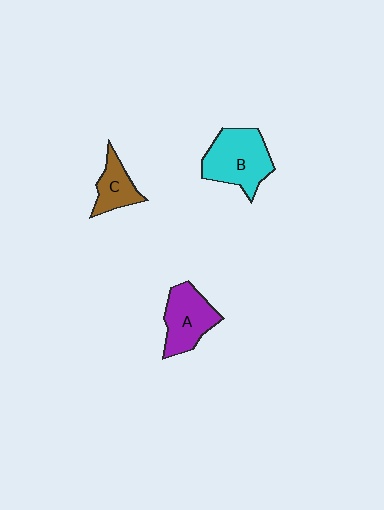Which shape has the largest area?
Shape B (cyan).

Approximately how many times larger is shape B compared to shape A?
Approximately 1.2 times.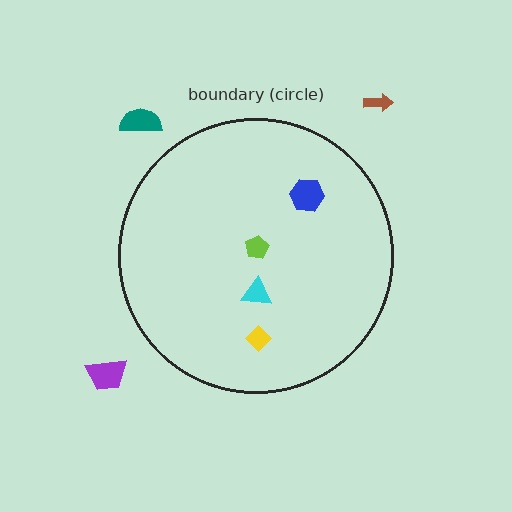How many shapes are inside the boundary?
4 inside, 3 outside.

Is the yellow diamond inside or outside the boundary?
Inside.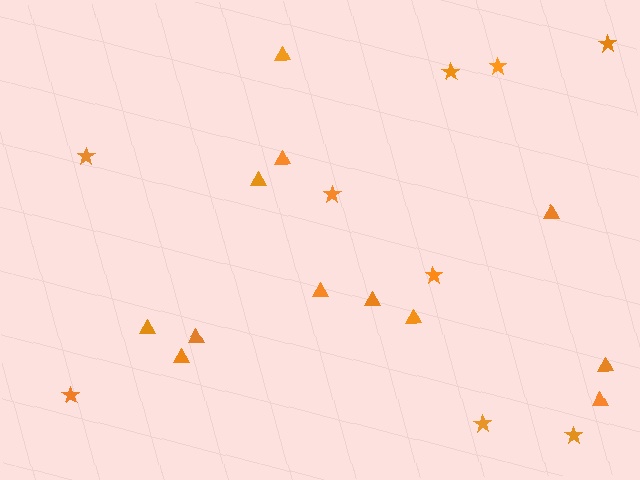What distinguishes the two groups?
There are 2 groups: one group of triangles (12) and one group of stars (9).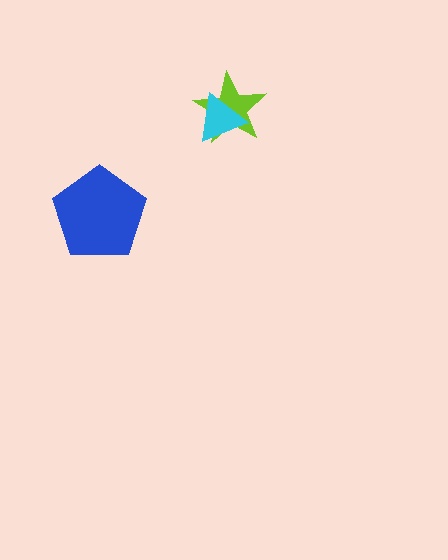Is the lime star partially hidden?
Yes, it is partially covered by another shape.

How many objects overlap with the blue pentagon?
0 objects overlap with the blue pentagon.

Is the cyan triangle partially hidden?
No, no other shape covers it.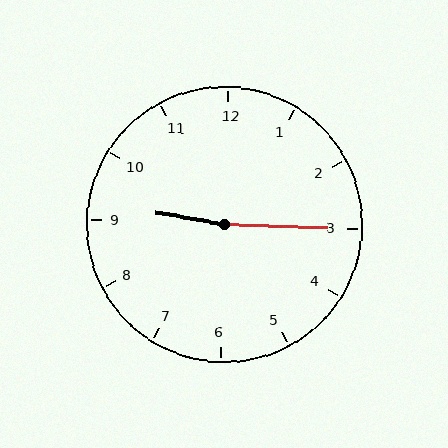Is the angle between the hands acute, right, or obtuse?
It is obtuse.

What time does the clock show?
9:15.